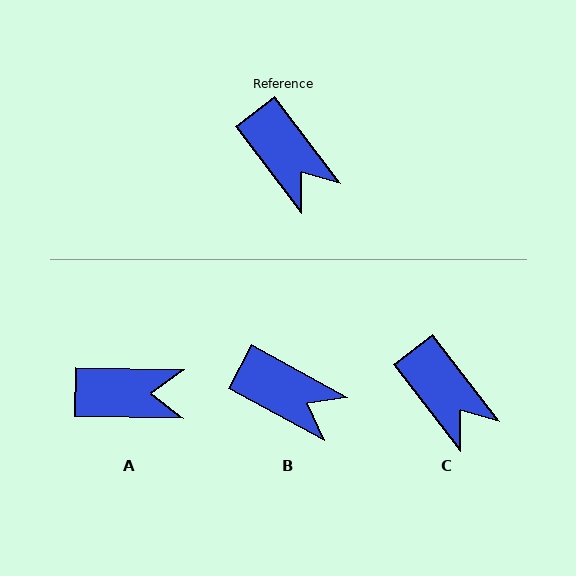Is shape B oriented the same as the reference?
No, it is off by about 24 degrees.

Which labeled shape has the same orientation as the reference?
C.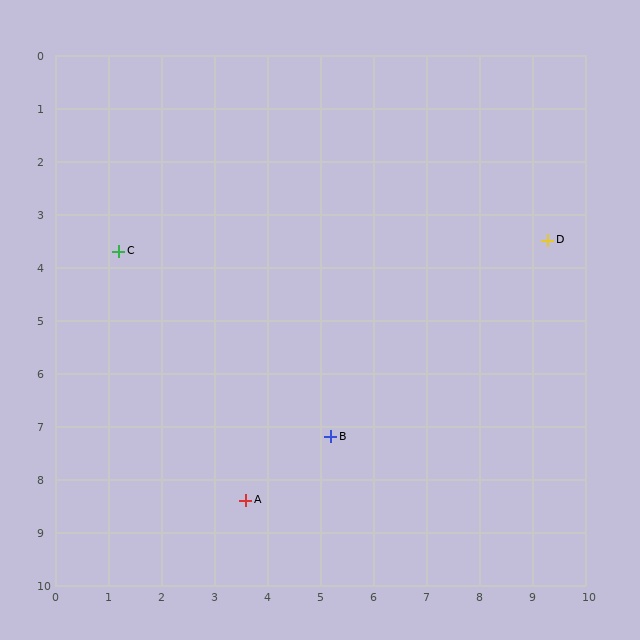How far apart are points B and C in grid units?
Points B and C are about 5.3 grid units apart.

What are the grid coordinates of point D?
Point D is at approximately (9.3, 3.5).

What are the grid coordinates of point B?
Point B is at approximately (5.2, 7.2).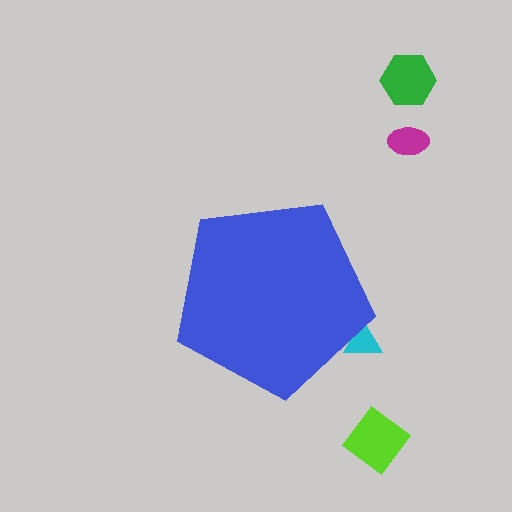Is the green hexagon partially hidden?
No, the green hexagon is fully visible.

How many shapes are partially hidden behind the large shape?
1 shape is partially hidden.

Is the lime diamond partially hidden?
No, the lime diamond is fully visible.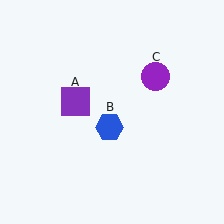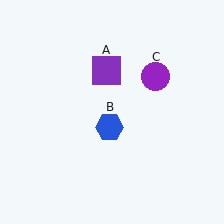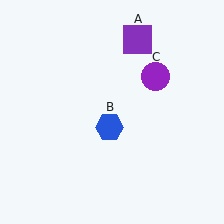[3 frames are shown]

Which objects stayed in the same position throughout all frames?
Blue hexagon (object B) and purple circle (object C) remained stationary.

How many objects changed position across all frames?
1 object changed position: purple square (object A).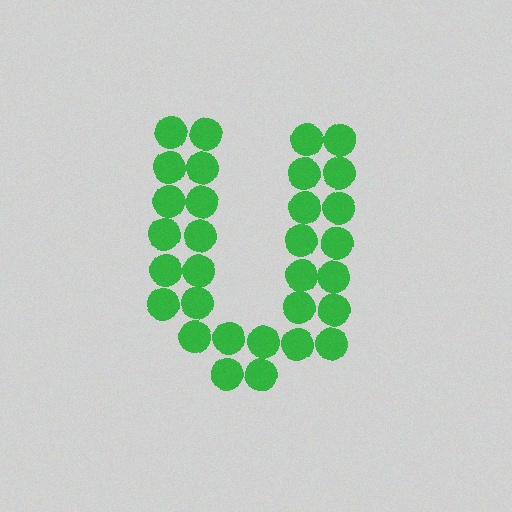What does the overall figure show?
The overall figure shows the letter U.